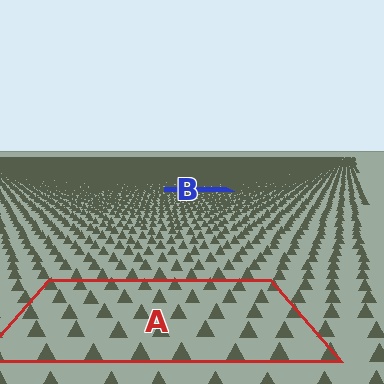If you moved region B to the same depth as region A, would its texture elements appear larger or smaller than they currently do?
They would appear larger. At a closer depth, the same texture elements are projected at a bigger on-screen size.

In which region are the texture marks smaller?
The texture marks are smaller in region B, because it is farther away.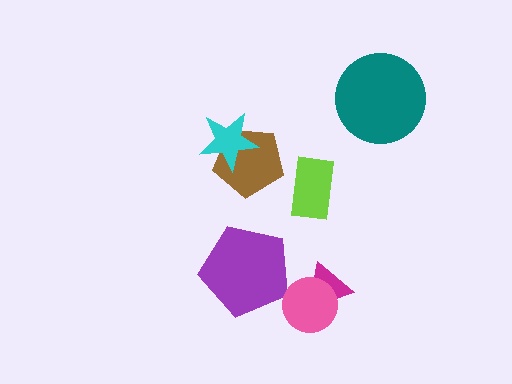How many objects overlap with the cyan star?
1 object overlaps with the cyan star.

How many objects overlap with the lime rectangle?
0 objects overlap with the lime rectangle.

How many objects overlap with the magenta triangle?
1 object overlaps with the magenta triangle.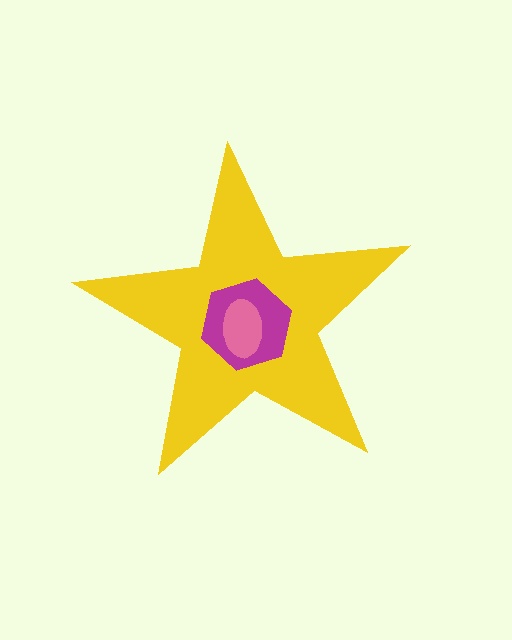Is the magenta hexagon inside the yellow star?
Yes.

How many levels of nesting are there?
3.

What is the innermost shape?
The pink ellipse.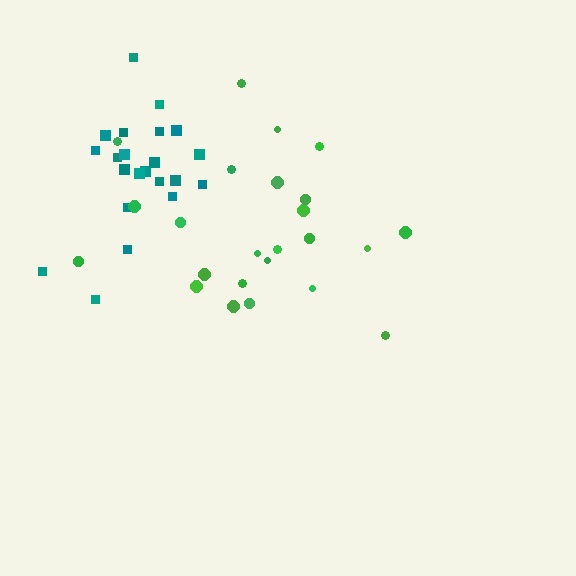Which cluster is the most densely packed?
Teal.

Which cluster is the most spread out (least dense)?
Green.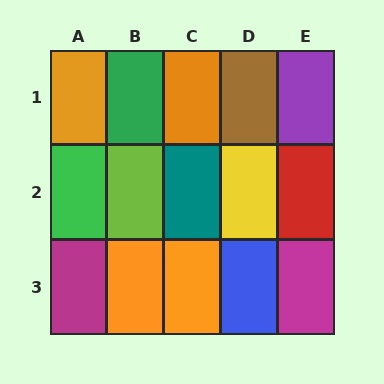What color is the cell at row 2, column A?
Green.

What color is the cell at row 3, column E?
Magenta.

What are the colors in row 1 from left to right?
Orange, green, orange, brown, purple.